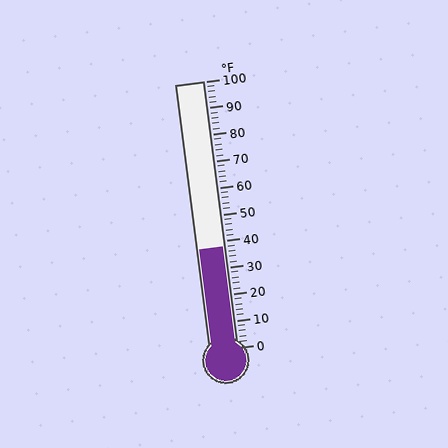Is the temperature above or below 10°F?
The temperature is above 10°F.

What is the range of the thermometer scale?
The thermometer scale ranges from 0°F to 100°F.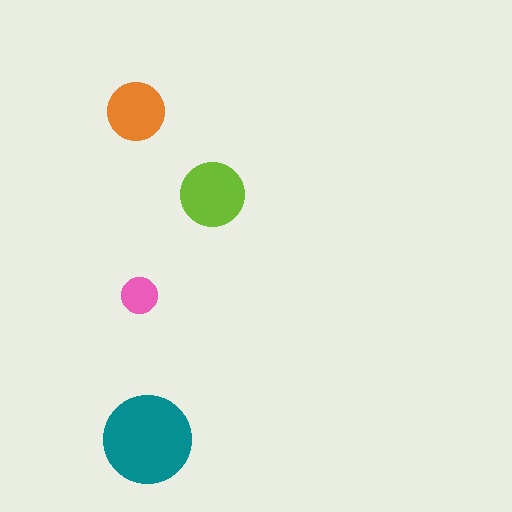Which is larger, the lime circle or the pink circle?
The lime one.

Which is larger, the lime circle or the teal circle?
The teal one.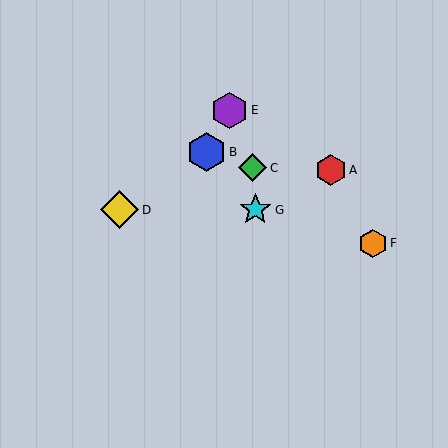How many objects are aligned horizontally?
2 objects (D, G) are aligned horizontally.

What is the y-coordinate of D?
Object D is at y≈210.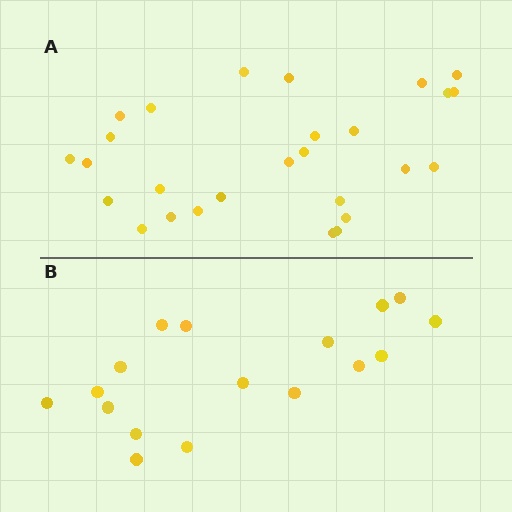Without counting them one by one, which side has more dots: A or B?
Region A (the top region) has more dots.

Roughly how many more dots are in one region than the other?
Region A has roughly 10 or so more dots than region B.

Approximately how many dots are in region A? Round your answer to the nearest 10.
About 30 dots. (The exact count is 27, which rounds to 30.)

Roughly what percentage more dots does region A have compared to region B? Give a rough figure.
About 60% more.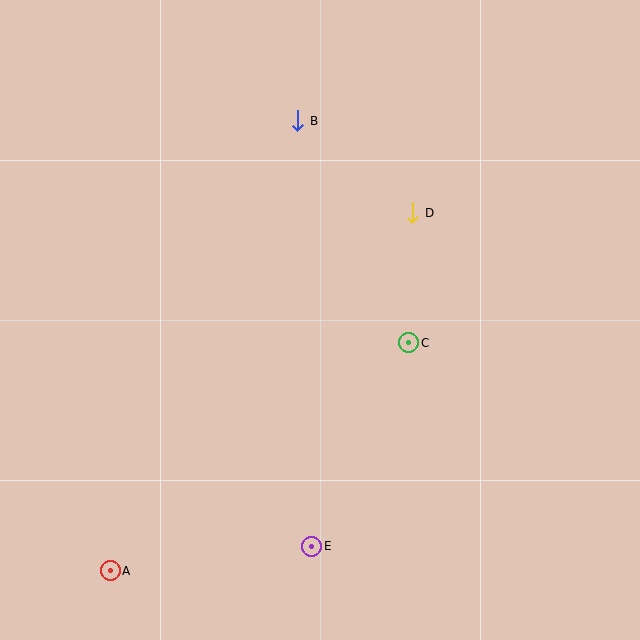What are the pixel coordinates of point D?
Point D is at (413, 213).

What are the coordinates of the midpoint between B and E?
The midpoint between B and E is at (305, 334).